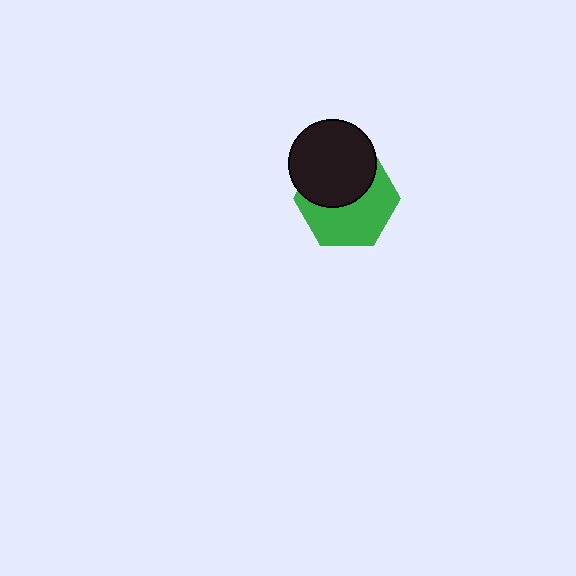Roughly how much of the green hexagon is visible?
About half of it is visible (roughly 55%).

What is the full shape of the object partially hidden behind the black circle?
The partially hidden object is a green hexagon.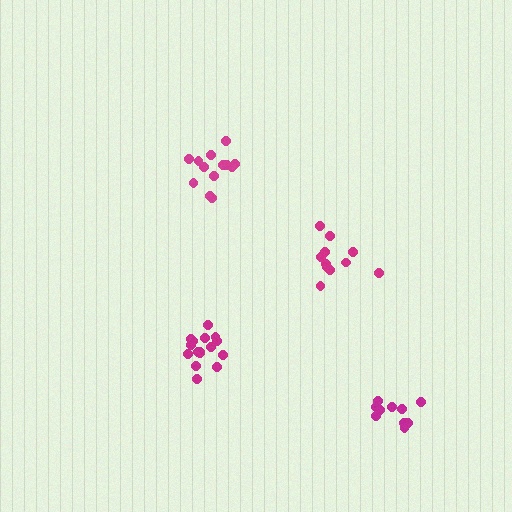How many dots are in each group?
Group 1: 11 dots, Group 2: 13 dots, Group 3: 11 dots, Group 4: 16 dots (51 total).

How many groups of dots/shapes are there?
There are 4 groups.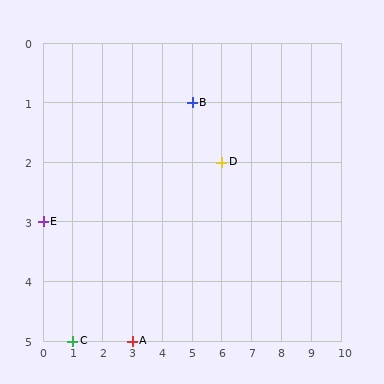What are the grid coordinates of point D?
Point D is at grid coordinates (6, 2).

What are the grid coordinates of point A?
Point A is at grid coordinates (3, 5).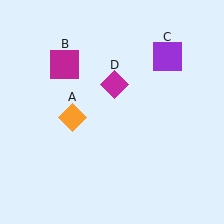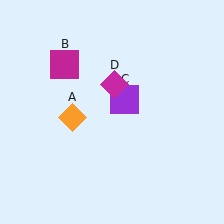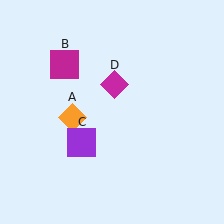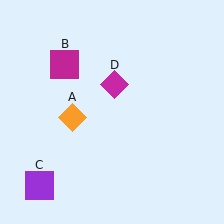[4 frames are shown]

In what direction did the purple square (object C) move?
The purple square (object C) moved down and to the left.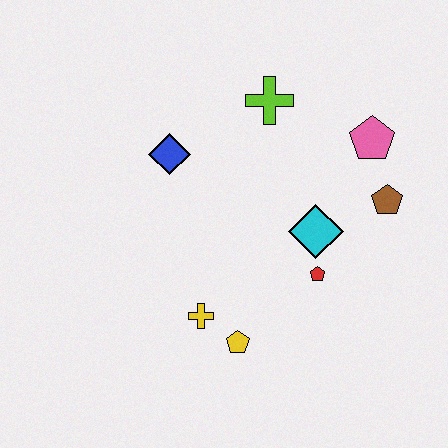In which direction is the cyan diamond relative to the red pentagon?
The cyan diamond is above the red pentagon.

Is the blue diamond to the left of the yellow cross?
Yes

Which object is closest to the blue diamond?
The lime cross is closest to the blue diamond.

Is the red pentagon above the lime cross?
No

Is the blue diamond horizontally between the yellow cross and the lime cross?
No